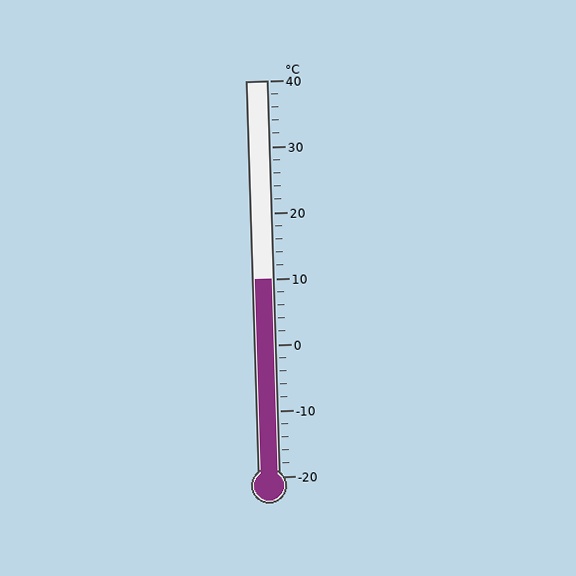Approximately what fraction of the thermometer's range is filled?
The thermometer is filled to approximately 50% of its range.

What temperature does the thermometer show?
The thermometer shows approximately 10°C.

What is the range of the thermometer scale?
The thermometer scale ranges from -20°C to 40°C.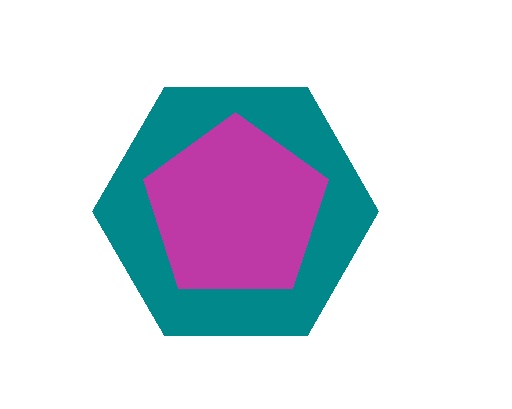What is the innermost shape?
The magenta pentagon.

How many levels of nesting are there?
2.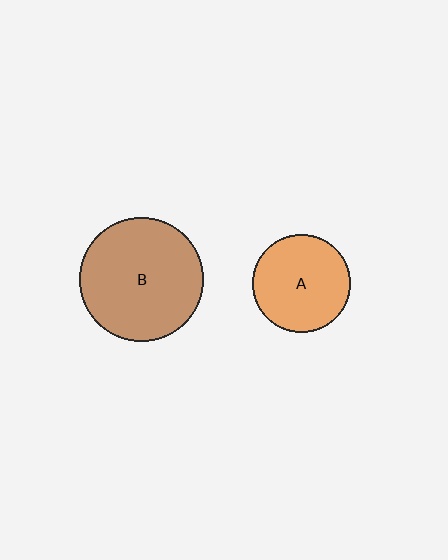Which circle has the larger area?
Circle B (brown).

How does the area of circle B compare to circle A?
Approximately 1.6 times.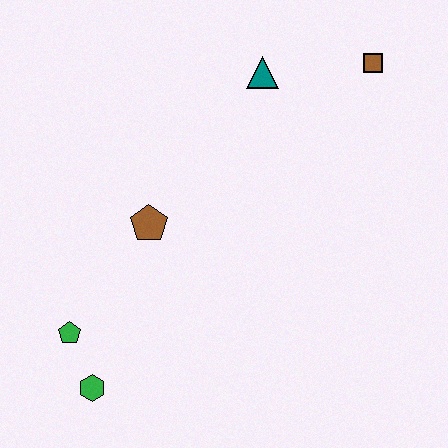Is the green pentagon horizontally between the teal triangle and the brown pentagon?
No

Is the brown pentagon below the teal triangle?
Yes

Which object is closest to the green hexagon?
The green pentagon is closest to the green hexagon.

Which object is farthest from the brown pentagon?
The brown square is farthest from the brown pentagon.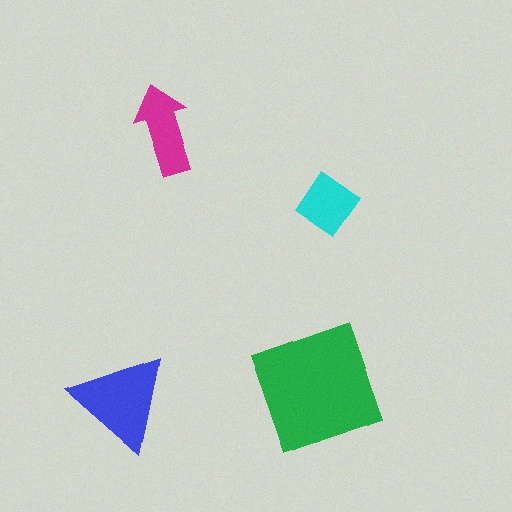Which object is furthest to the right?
The cyan diamond is rightmost.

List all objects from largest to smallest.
The green square, the blue triangle, the magenta arrow, the cyan diamond.